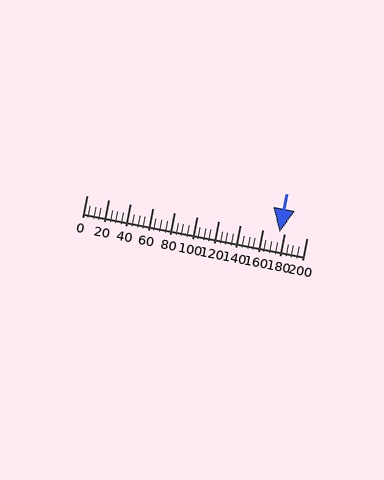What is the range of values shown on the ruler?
The ruler shows values from 0 to 200.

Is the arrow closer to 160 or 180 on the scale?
The arrow is closer to 180.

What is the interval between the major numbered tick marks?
The major tick marks are spaced 20 units apart.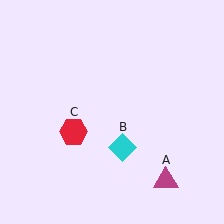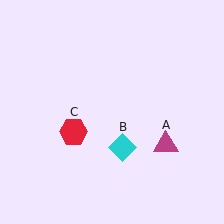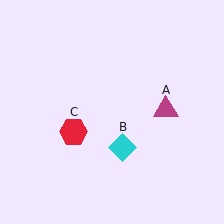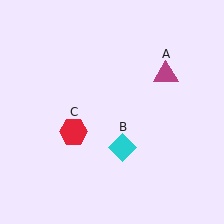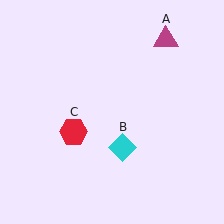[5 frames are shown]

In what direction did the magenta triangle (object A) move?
The magenta triangle (object A) moved up.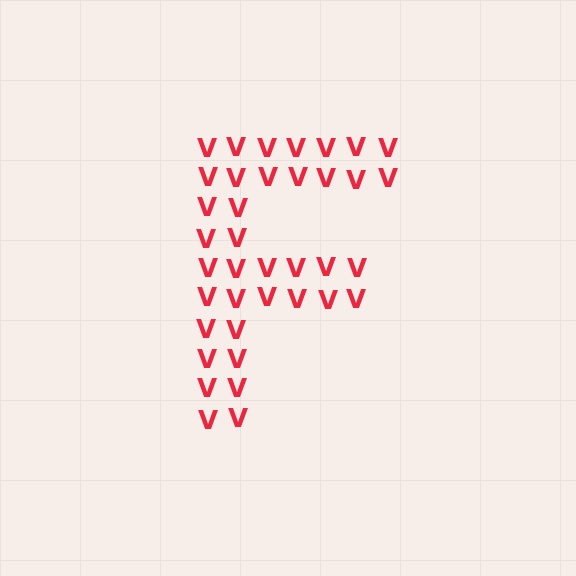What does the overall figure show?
The overall figure shows the letter F.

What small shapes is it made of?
It is made of small letter V's.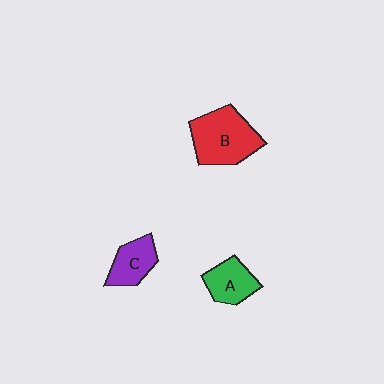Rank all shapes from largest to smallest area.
From largest to smallest: B (red), A (green), C (purple).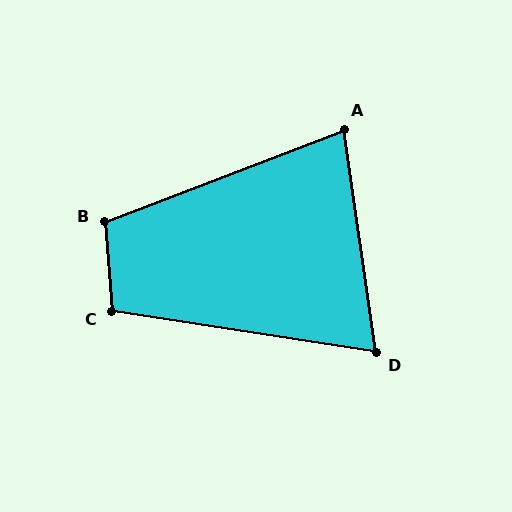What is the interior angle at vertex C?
Approximately 103 degrees (obtuse).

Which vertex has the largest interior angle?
B, at approximately 107 degrees.